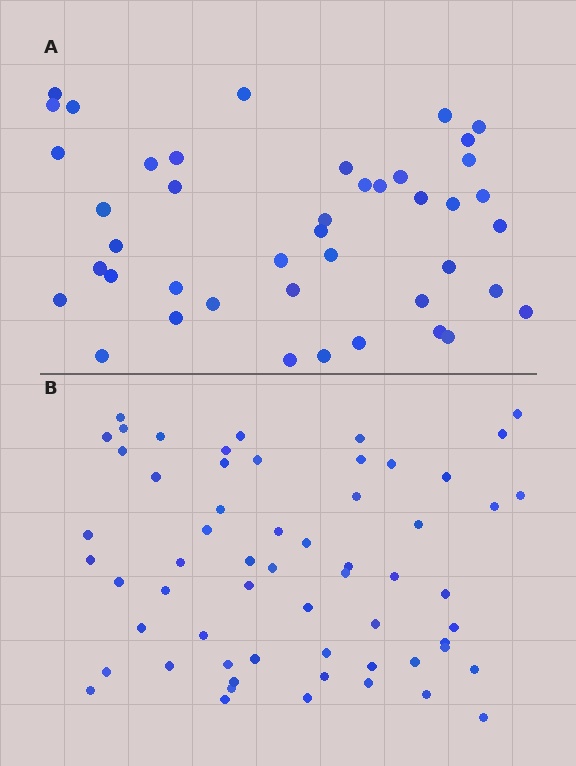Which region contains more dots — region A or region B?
Region B (the bottom region) has more dots.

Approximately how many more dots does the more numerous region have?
Region B has approximately 15 more dots than region A.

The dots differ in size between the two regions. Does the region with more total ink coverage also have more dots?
No. Region A has more total ink coverage because its dots are larger, but region B actually contains more individual dots. Total area can be misleading — the number of items is what matters here.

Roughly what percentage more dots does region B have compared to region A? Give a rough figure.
About 40% more.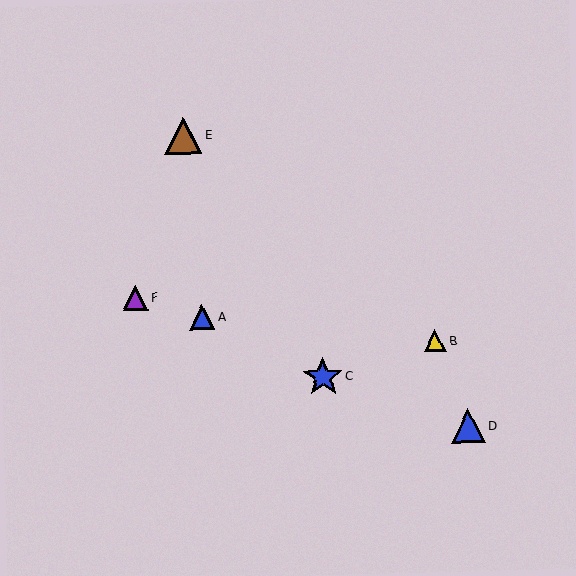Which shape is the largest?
The blue star (labeled C) is the largest.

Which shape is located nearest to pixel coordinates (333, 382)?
The blue star (labeled C) at (323, 377) is nearest to that location.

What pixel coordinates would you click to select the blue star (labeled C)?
Click at (323, 377) to select the blue star C.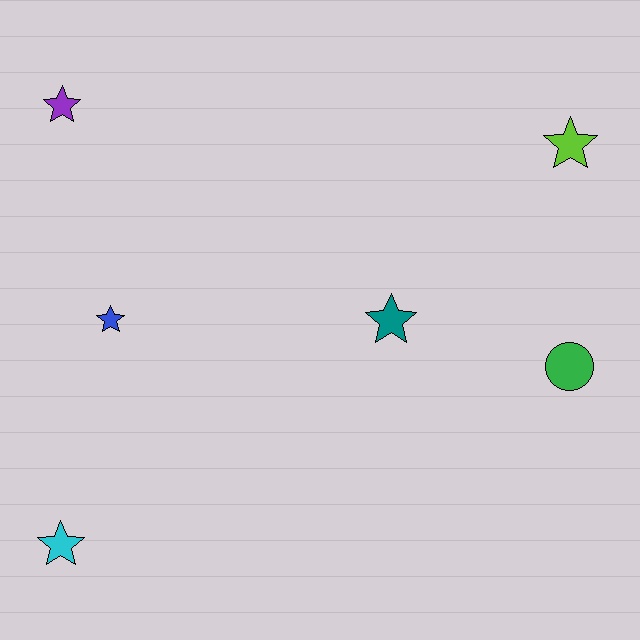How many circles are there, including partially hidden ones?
There is 1 circle.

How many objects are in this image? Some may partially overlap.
There are 6 objects.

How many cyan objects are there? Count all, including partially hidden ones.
There is 1 cyan object.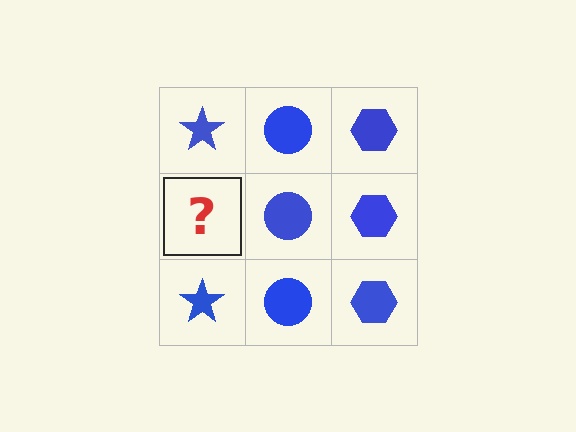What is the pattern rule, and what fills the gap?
The rule is that each column has a consistent shape. The gap should be filled with a blue star.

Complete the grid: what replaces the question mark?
The question mark should be replaced with a blue star.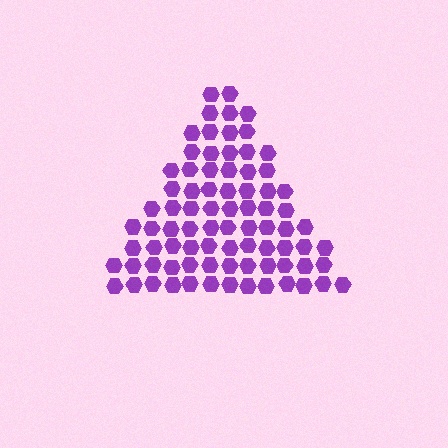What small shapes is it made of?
It is made of small hexagons.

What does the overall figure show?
The overall figure shows a triangle.